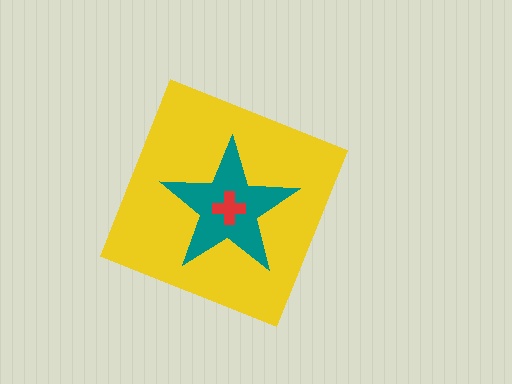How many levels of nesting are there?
3.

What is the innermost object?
The red cross.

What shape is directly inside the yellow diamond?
The teal star.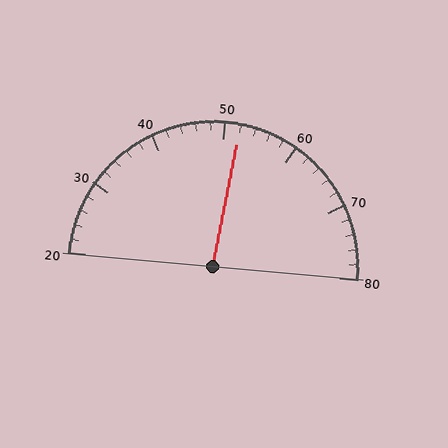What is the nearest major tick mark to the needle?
The nearest major tick mark is 50.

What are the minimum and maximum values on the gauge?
The gauge ranges from 20 to 80.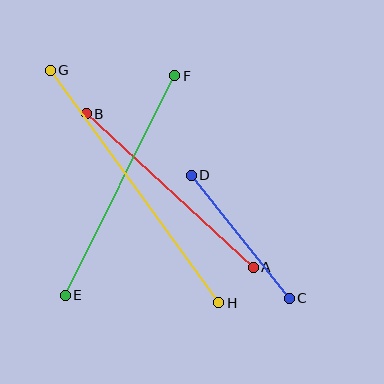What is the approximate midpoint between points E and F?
The midpoint is at approximately (120, 186) pixels.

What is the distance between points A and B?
The distance is approximately 227 pixels.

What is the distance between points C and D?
The distance is approximately 157 pixels.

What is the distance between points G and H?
The distance is approximately 287 pixels.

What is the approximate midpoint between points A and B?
The midpoint is at approximately (170, 190) pixels.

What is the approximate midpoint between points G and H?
The midpoint is at approximately (135, 186) pixels.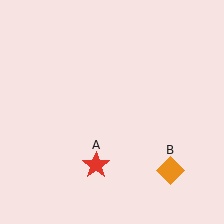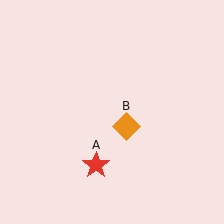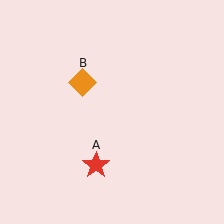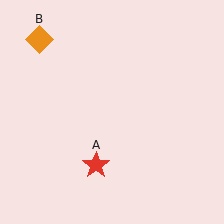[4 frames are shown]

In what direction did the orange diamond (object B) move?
The orange diamond (object B) moved up and to the left.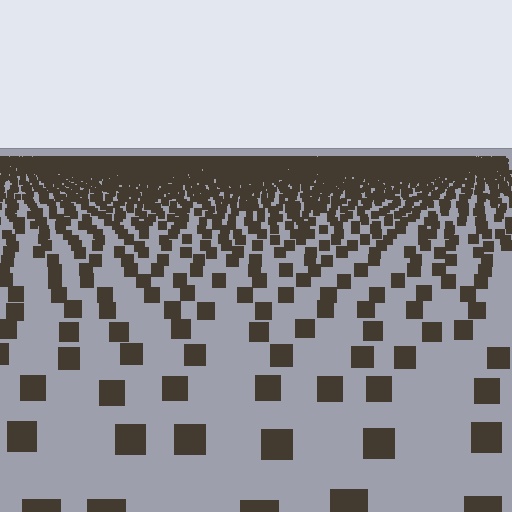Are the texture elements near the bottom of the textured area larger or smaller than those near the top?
Larger. Near the bottom, elements are closer to the viewer and appear at a bigger on-screen size.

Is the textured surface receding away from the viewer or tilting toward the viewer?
The surface is receding away from the viewer. Texture elements get smaller and denser toward the top.